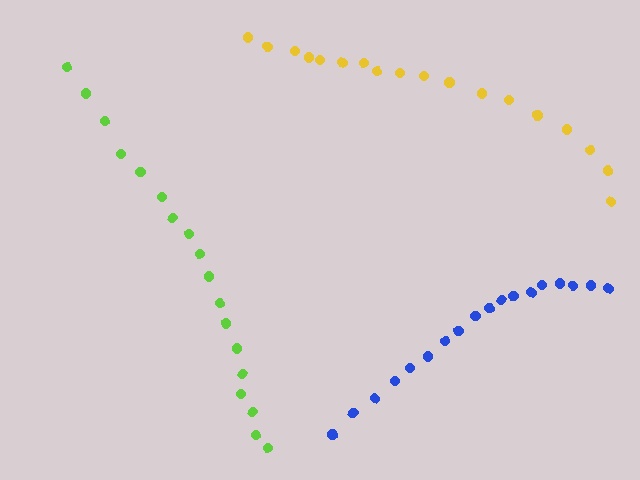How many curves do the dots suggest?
There are 3 distinct paths.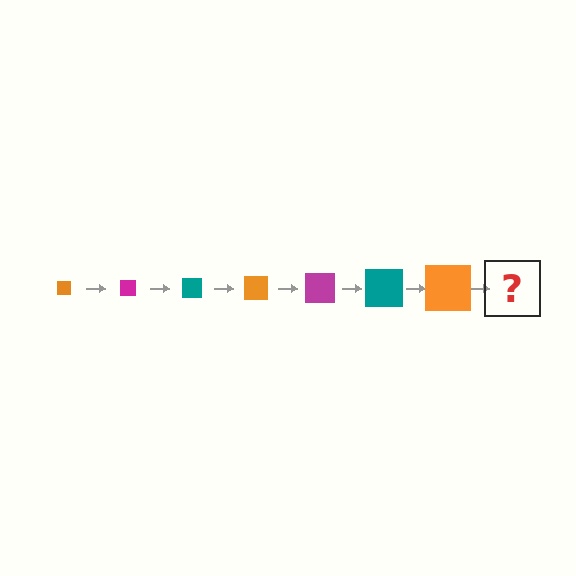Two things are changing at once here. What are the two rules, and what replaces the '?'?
The two rules are that the square grows larger each step and the color cycles through orange, magenta, and teal. The '?' should be a magenta square, larger than the previous one.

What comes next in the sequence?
The next element should be a magenta square, larger than the previous one.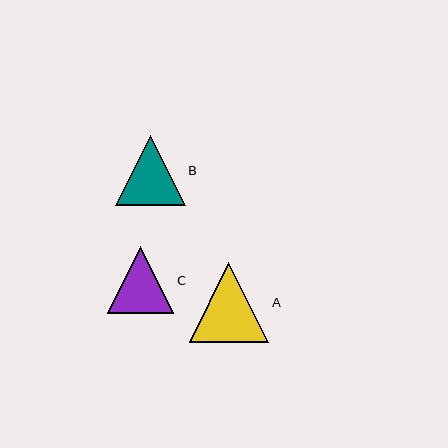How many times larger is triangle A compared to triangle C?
Triangle A is approximately 1.2 times the size of triangle C.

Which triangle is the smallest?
Triangle C is the smallest with a size of approximately 66 pixels.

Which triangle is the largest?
Triangle A is the largest with a size of approximately 80 pixels.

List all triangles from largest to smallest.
From largest to smallest: A, B, C.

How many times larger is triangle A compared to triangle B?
Triangle A is approximately 1.1 times the size of triangle B.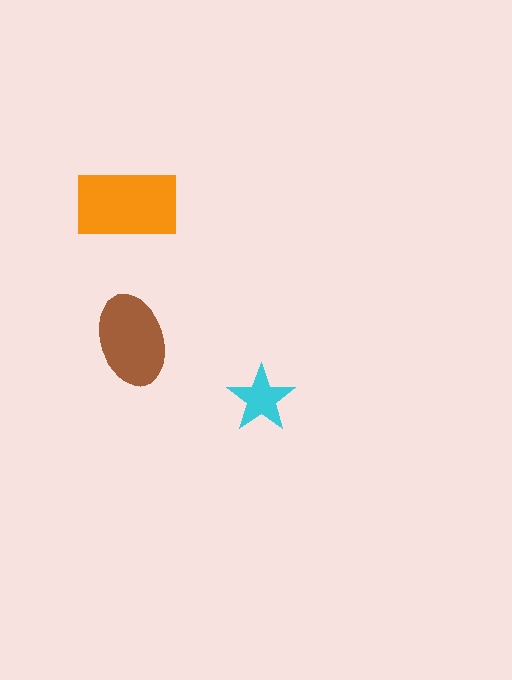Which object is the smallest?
The cyan star.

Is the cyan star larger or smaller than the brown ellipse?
Smaller.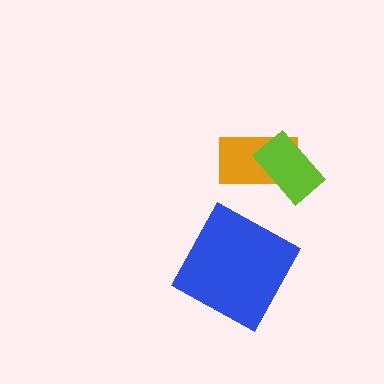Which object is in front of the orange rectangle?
The lime rectangle is in front of the orange rectangle.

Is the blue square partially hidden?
No, no other shape covers it.